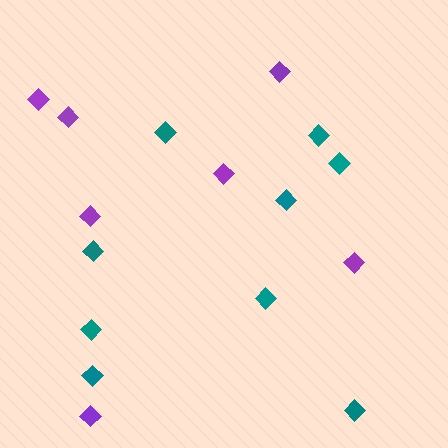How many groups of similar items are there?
There are 2 groups: one group of teal diamonds (9) and one group of purple diamonds (7).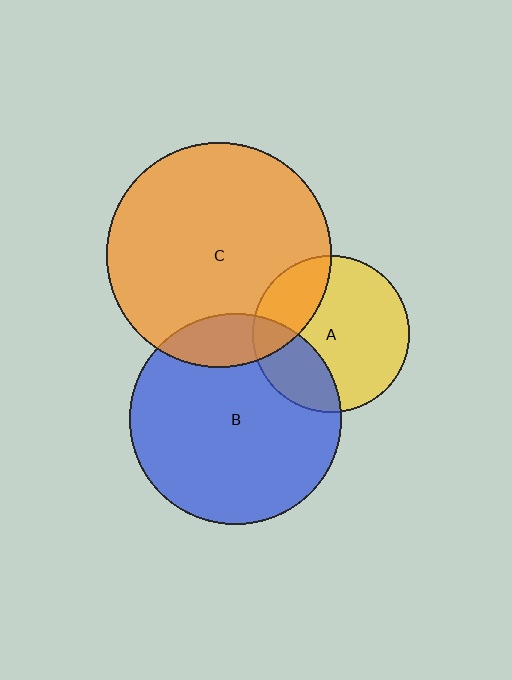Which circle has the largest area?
Circle C (orange).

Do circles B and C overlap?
Yes.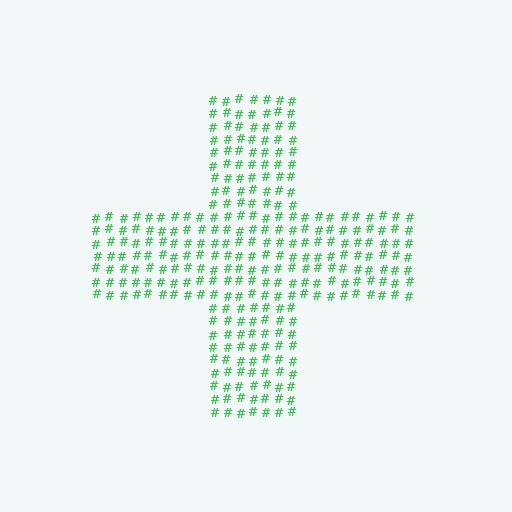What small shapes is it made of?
It is made of small hash symbols.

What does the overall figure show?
The overall figure shows a cross.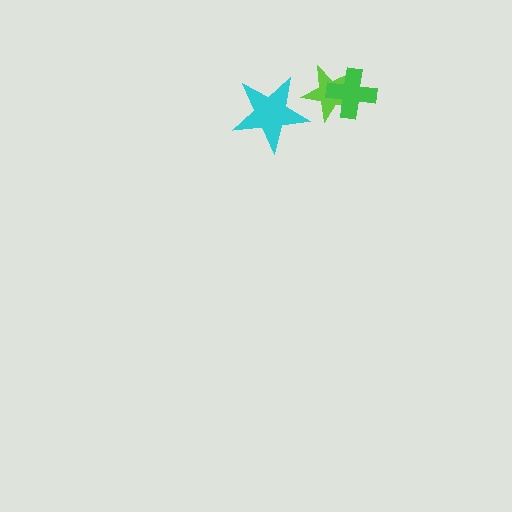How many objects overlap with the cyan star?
1 object overlaps with the cyan star.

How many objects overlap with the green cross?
1 object overlaps with the green cross.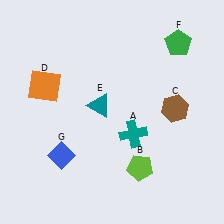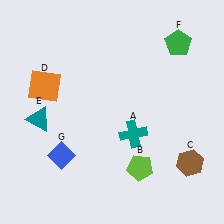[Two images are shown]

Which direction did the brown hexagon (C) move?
The brown hexagon (C) moved down.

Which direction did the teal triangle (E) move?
The teal triangle (E) moved left.